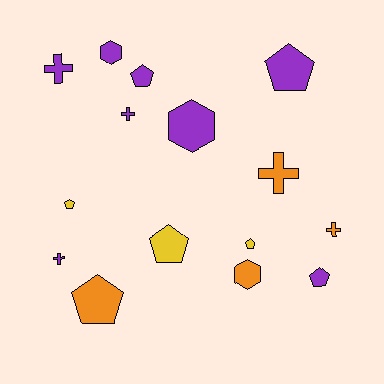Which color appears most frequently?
Purple, with 8 objects.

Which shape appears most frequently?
Pentagon, with 7 objects.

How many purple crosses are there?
There are 3 purple crosses.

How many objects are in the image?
There are 15 objects.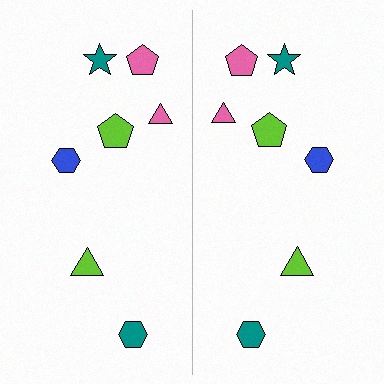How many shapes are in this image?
There are 14 shapes in this image.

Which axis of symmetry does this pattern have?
The pattern has a vertical axis of symmetry running through the center of the image.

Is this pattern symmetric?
Yes, this pattern has bilateral (reflection) symmetry.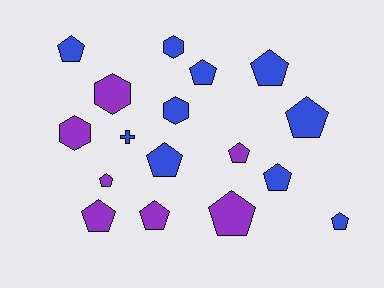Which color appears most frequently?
Blue, with 10 objects.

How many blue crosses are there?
There is 1 blue cross.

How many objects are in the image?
There are 17 objects.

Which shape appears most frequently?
Pentagon, with 12 objects.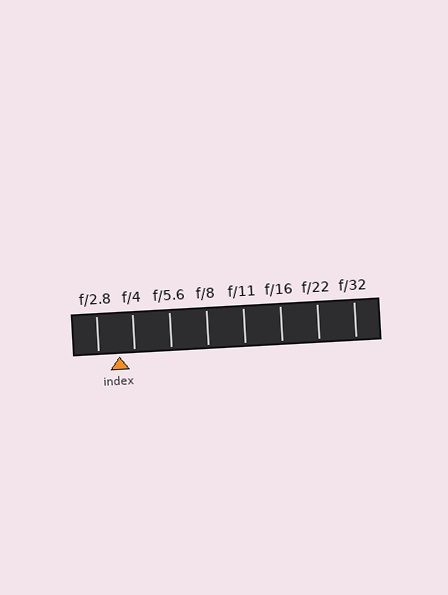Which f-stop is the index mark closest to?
The index mark is closest to f/4.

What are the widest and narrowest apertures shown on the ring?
The widest aperture shown is f/2.8 and the narrowest is f/32.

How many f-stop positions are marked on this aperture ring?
There are 8 f-stop positions marked.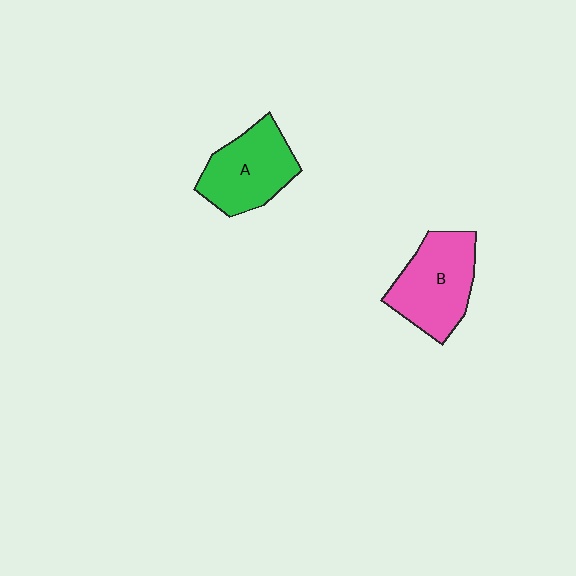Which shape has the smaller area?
Shape A (green).